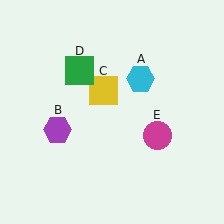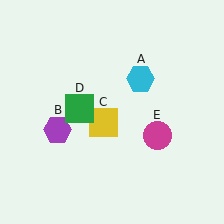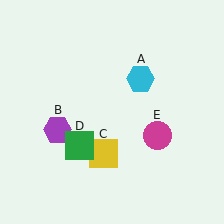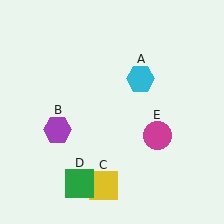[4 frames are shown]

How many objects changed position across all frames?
2 objects changed position: yellow square (object C), green square (object D).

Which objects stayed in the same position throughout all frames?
Cyan hexagon (object A) and purple hexagon (object B) and magenta circle (object E) remained stationary.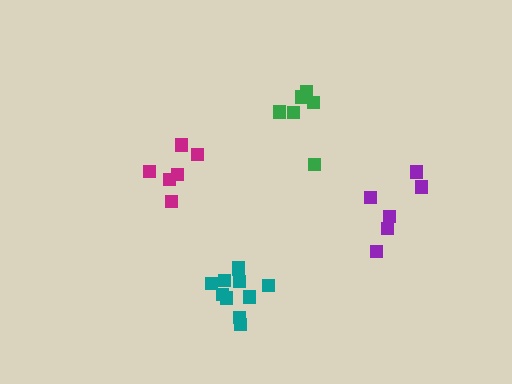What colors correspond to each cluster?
The clusters are colored: teal, magenta, purple, green.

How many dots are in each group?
Group 1: 11 dots, Group 2: 6 dots, Group 3: 6 dots, Group 4: 6 dots (29 total).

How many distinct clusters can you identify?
There are 4 distinct clusters.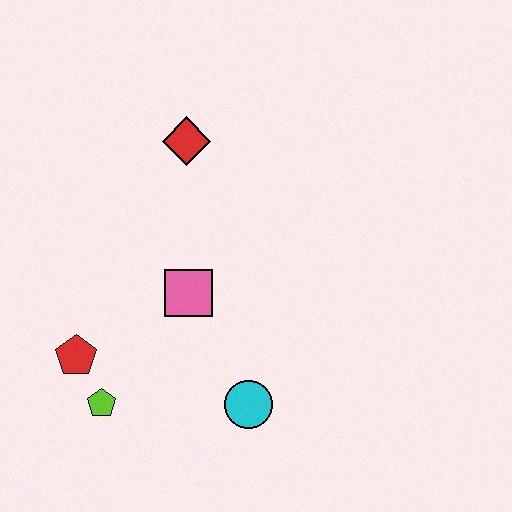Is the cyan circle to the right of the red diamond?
Yes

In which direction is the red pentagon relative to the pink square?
The red pentagon is to the left of the pink square.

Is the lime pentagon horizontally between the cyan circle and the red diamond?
No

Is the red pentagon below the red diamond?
Yes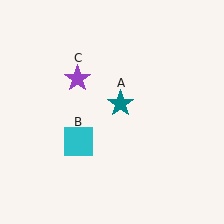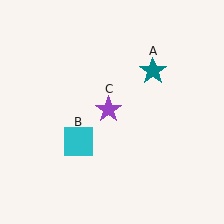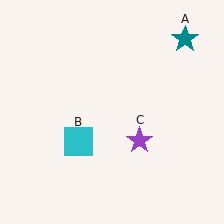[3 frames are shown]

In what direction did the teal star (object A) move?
The teal star (object A) moved up and to the right.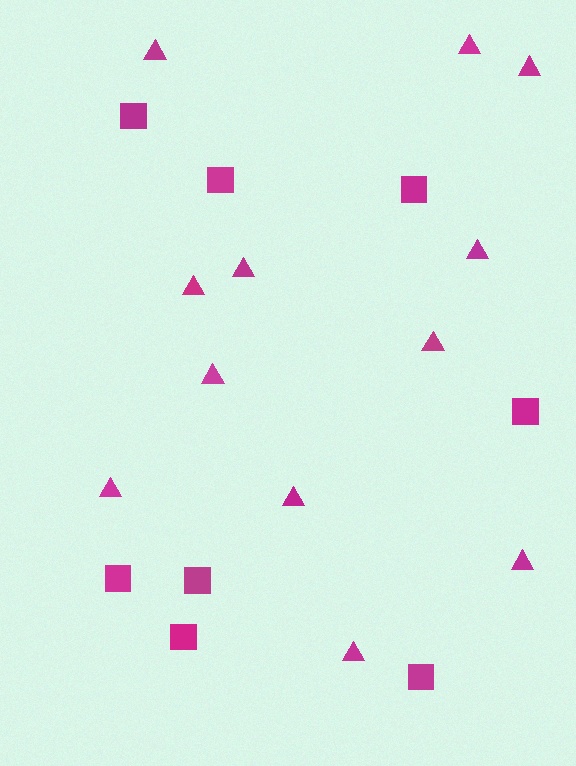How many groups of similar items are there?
There are 2 groups: one group of squares (8) and one group of triangles (12).